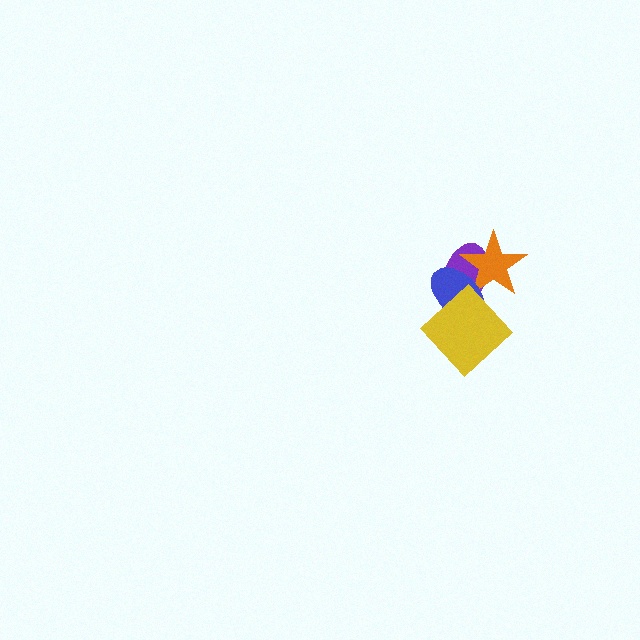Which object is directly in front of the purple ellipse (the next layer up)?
The orange star is directly in front of the purple ellipse.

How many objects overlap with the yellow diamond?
2 objects overlap with the yellow diamond.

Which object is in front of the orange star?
The blue ellipse is in front of the orange star.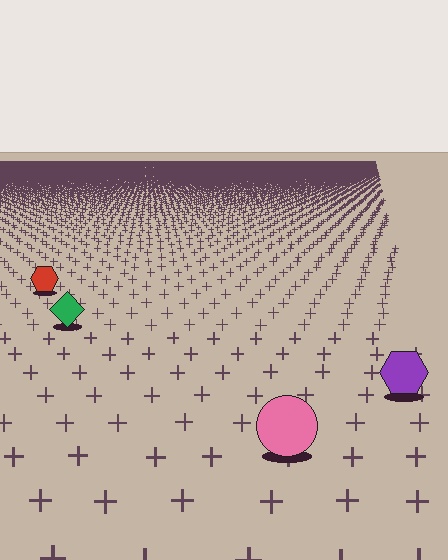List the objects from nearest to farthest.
From nearest to farthest: the pink circle, the purple hexagon, the green diamond, the red hexagon.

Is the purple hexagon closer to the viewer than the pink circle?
No. The pink circle is closer — you can tell from the texture gradient: the ground texture is coarser near it.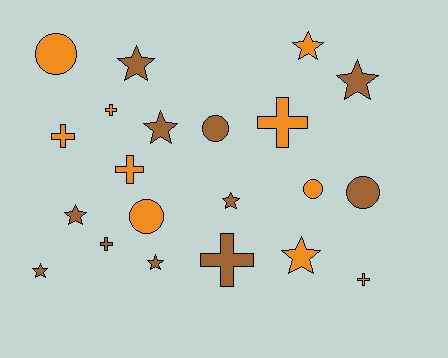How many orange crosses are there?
There are 5 orange crosses.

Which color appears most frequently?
Brown, with 11 objects.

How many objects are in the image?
There are 21 objects.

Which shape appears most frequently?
Star, with 9 objects.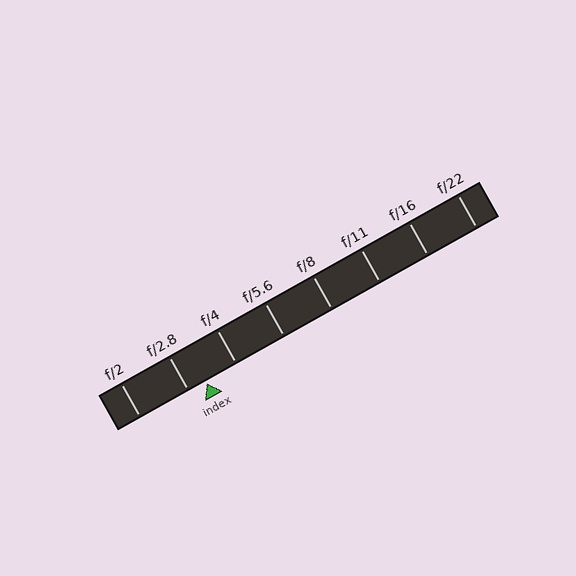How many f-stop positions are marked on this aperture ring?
There are 8 f-stop positions marked.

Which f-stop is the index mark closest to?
The index mark is closest to f/2.8.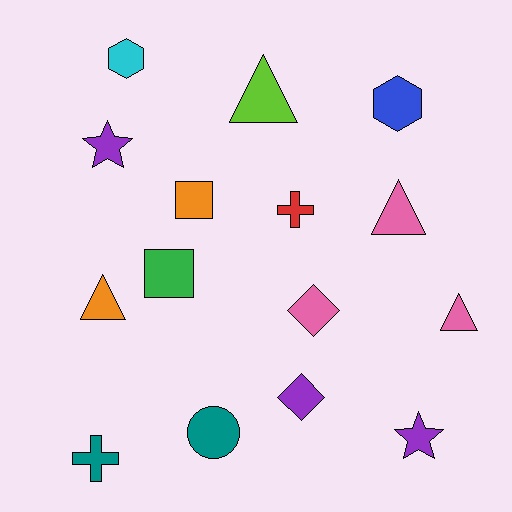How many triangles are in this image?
There are 4 triangles.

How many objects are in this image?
There are 15 objects.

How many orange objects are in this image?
There are 2 orange objects.